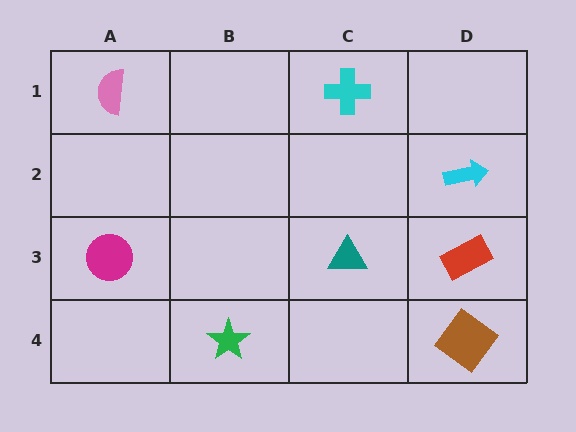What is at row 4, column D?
A brown diamond.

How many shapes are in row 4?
2 shapes.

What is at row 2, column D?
A cyan arrow.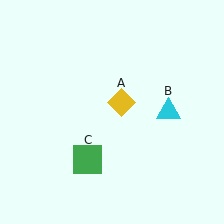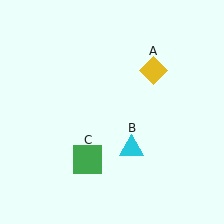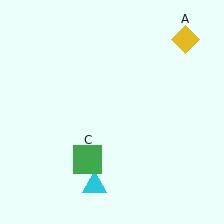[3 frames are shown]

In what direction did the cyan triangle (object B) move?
The cyan triangle (object B) moved down and to the left.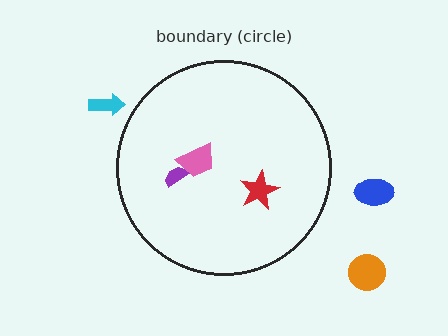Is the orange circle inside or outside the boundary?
Outside.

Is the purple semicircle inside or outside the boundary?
Inside.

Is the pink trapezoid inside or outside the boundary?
Inside.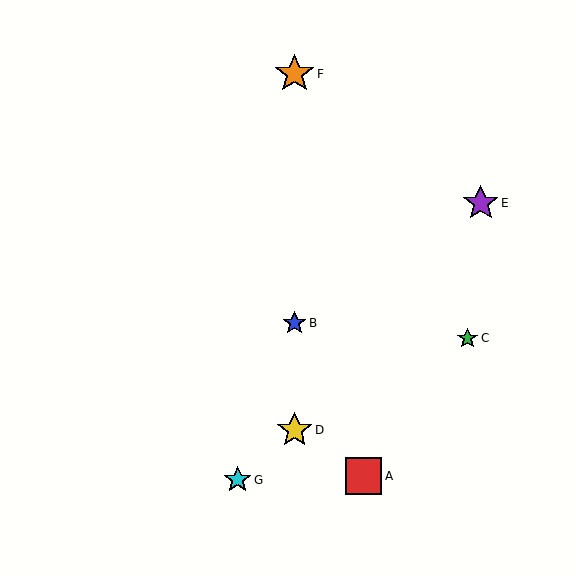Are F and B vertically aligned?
Yes, both are at x≈295.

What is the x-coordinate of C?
Object C is at x≈467.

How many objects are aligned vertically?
3 objects (B, D, F) are aligned vertically.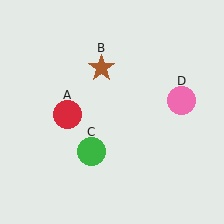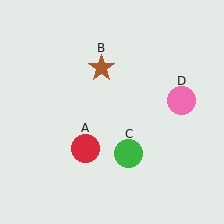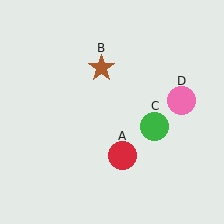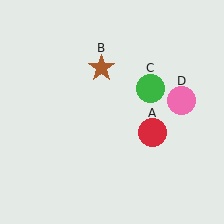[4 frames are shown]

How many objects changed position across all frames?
2 objects changed position: red circle (object A), green circle (object C).